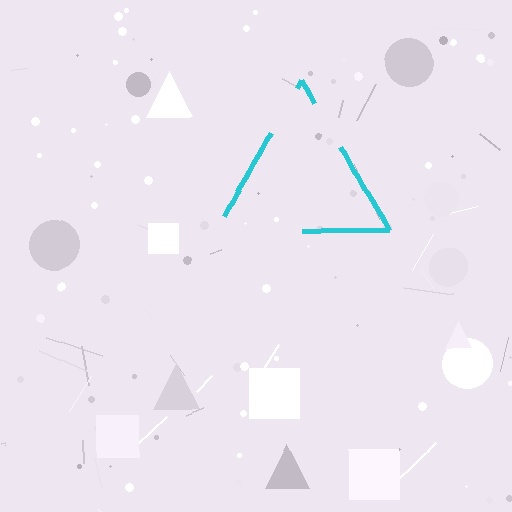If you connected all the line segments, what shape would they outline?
They would outline a triangle.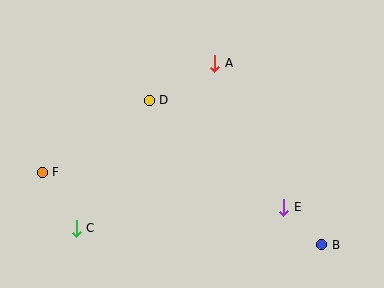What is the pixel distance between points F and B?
The distance between F and B is 289 pixels.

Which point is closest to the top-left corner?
Point F is closest to the top-left corner.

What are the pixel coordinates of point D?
Point D is at (149, 100).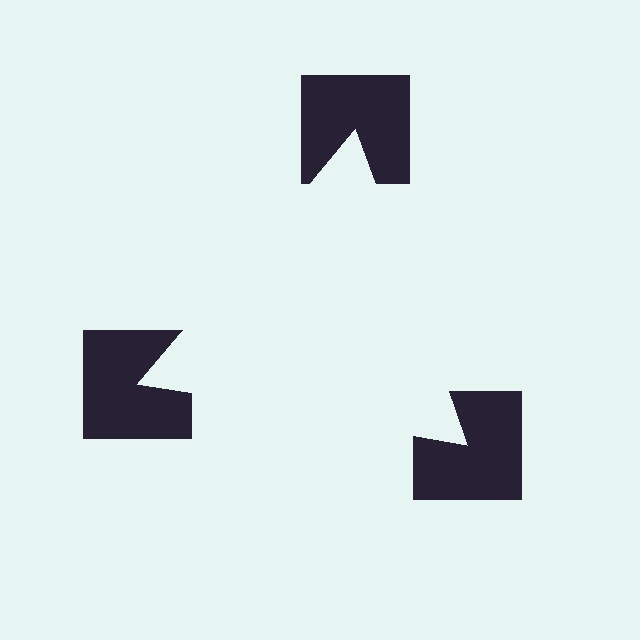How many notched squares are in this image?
There are 3 — one at each vertex of the illusory triangle.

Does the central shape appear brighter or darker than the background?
It typically appears slightly brighter than the background, even though no actual brightness change is drawn.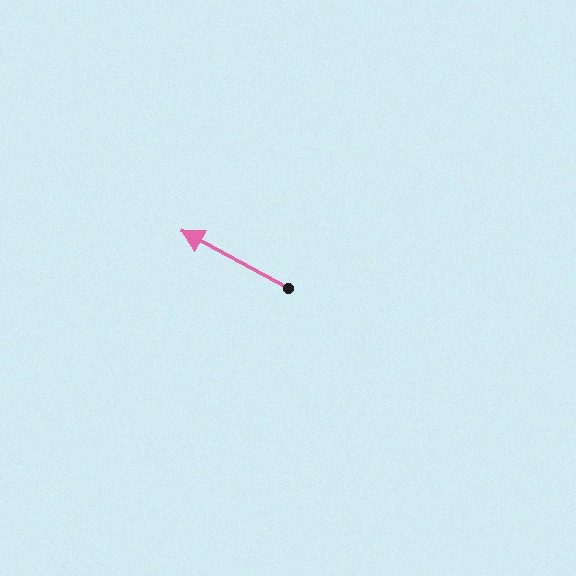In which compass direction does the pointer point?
Northwest.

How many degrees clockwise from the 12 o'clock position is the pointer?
Approximately 298 degrees.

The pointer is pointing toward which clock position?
Roughly 10 o'clock.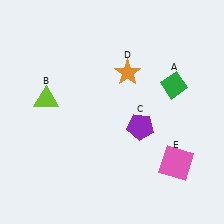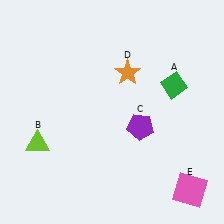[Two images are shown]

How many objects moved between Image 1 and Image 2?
2 objects moved between the two images.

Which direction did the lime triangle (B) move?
The lime triangle (B) moved down.